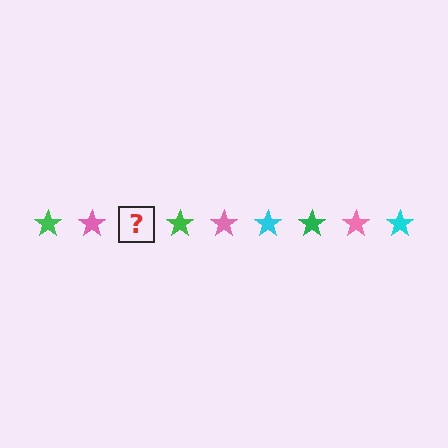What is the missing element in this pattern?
The missing element is a cyan star.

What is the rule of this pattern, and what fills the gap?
The rule is that the pattern cycles through green, pink, cyan stars. The gap should be filled with a cyan star.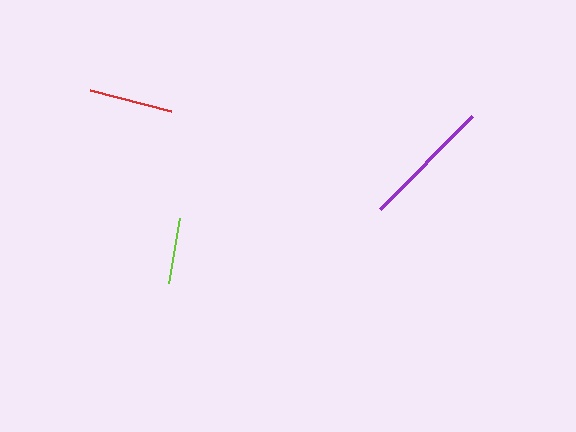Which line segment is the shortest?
The lime line is the shortest at approximately 66 pixels.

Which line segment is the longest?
The purple line is the longest at approximately 132 pixels.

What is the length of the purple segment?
The purple segment is approximately 132 pixels long.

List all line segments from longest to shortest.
From longest to shortest: purple, red, lime.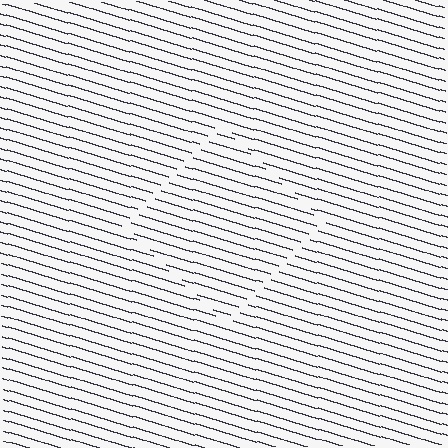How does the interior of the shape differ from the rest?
The interior of the shape contains the same grating, shifted by half a period — the contour is defined by the phase discontinuity where line-ends from the inner and outer gratings abut.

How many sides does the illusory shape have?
4 sides — the line-ends trace a square.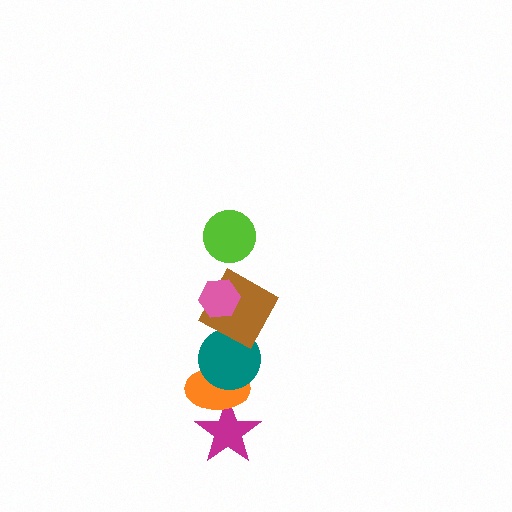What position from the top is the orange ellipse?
The orange ellipse is 5th from the top.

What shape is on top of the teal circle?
The brown square is on top of the teal circle.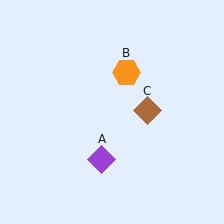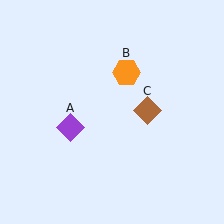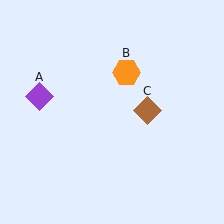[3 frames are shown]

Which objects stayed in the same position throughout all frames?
Orange hexagon (object B) and brown diamond (object C) remained stationary.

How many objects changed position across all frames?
1 object changed position: purple diamond (object A).